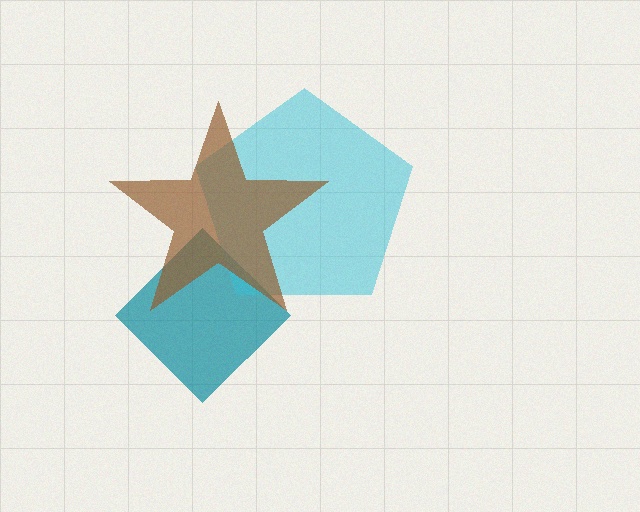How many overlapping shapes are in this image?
There are 3 overlapping shapes in the image.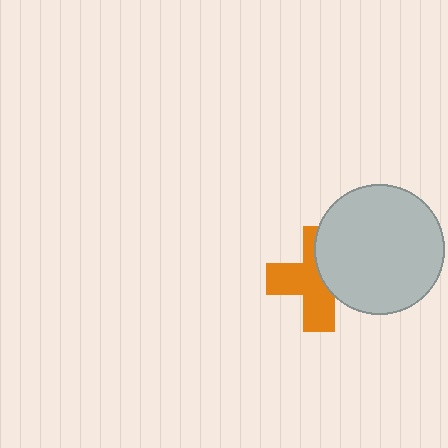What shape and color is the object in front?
The object in front is a light gray circle.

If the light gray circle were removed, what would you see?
You would see the complete orange cross.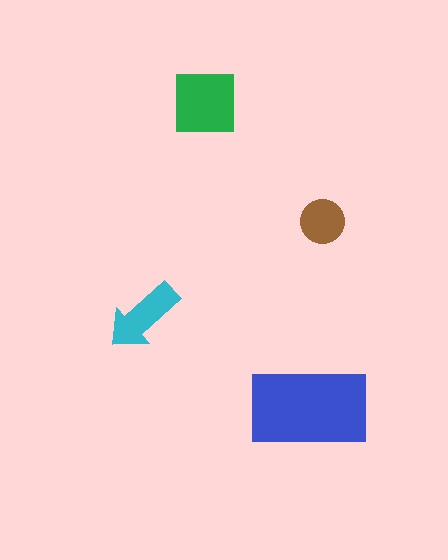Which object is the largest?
The blue rectangle.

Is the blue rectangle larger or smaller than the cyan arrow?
Larger.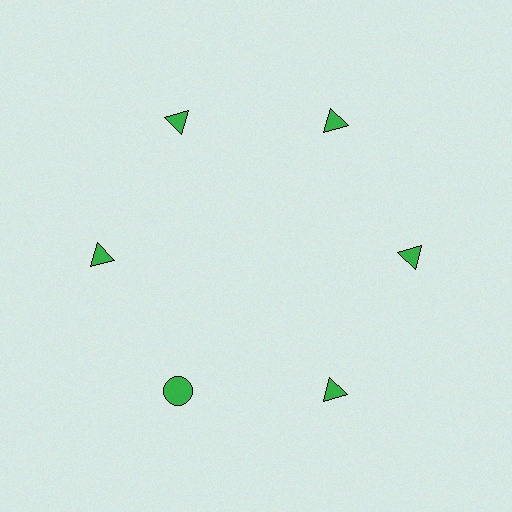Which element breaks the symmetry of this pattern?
The green circle at roughly the 7 o'clock position breaks the symmetry. All other shapes are green triangles.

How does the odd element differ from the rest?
It has a different shape: circle instead of triangle.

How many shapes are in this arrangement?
There are 6 shapes arranged in a ring pattern.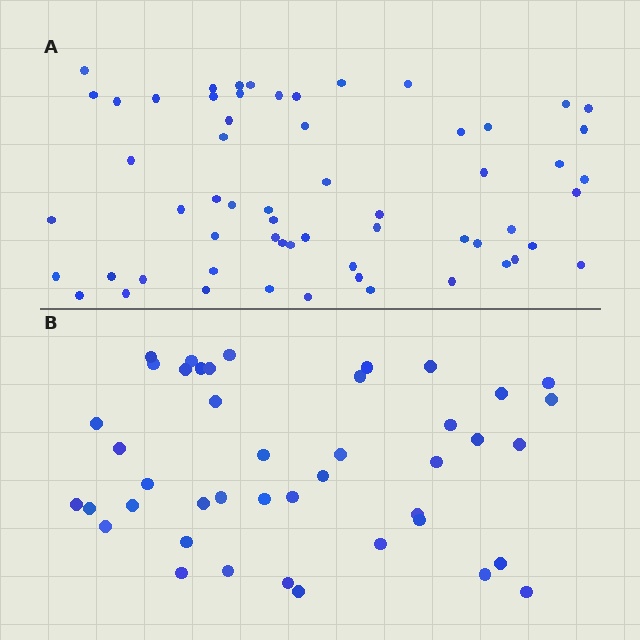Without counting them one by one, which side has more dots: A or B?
Region A (the top region) has more dots.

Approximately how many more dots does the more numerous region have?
Region A has approximately 15 more dots than region B.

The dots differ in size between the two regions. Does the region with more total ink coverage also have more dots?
No. Region B has more total ink coverage because its dots are larger, but region A actually contains more individual dots. Total area can be misleading — the number of items is what matters here.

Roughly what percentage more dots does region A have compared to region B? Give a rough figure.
About 40% more.